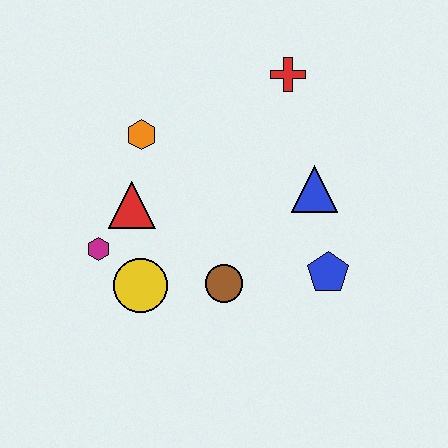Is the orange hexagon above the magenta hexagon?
Yes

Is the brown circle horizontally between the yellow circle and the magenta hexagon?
No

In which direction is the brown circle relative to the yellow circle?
The brown circle is to the right of the yellow circle.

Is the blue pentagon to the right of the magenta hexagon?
Yes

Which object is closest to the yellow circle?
The magenta hexagon is closest to the yellow circle.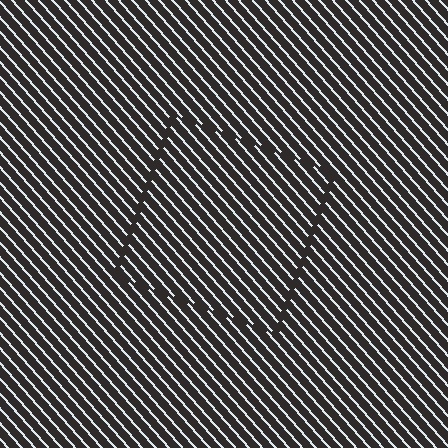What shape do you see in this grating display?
An illusory square. The interior of the shape contains the same grating, shifted by half a period — the contour is defined by the phase discontinuity where line-ends from the inner and outer gratings abut.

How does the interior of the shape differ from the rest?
The interior of the shape contains the same grating, shifted by half a period — the contour is defined by the phase discontinuity where line-ends from the inner and outer gratings abut.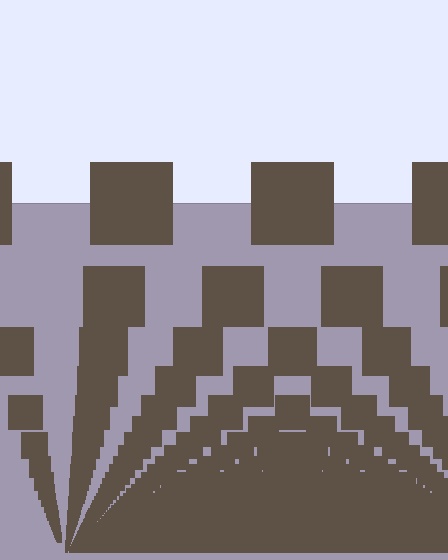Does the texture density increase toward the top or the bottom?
Density increases toward the bottom.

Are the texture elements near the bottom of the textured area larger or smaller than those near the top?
Smaller. The gradient is inverted — elements near the bottom are smaller and denser.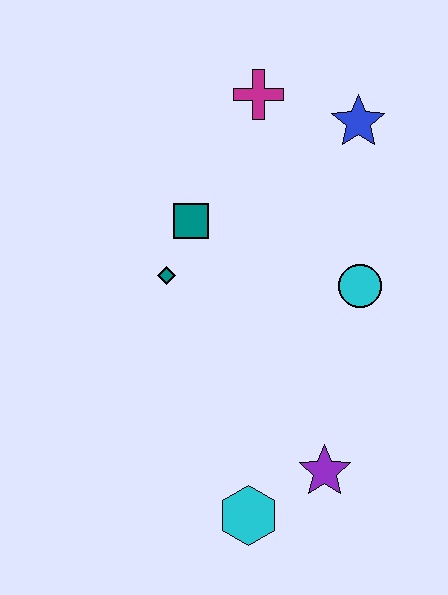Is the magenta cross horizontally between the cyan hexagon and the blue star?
Yes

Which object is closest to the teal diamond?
The teal square is closest to the teal diamond.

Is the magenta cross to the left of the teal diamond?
No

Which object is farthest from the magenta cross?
The cyan hexagon is farthest from the magenta cross.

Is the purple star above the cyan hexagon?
Yes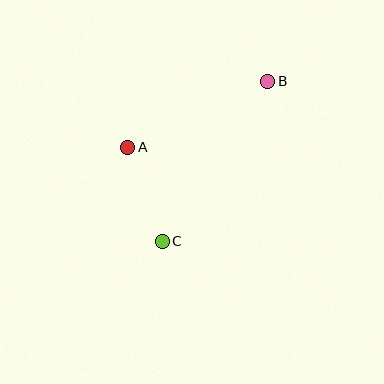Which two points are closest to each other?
Points A and C are closest to each other.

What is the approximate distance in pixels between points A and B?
The distance between A and B is approximately 155 pixels.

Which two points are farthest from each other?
Points B and C are farthest from each other.